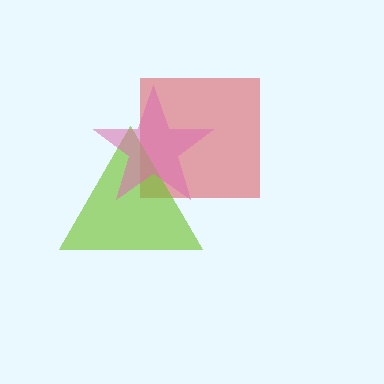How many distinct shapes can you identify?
There are 3 distinct shapes: a red square, a lime triangle, a pink star.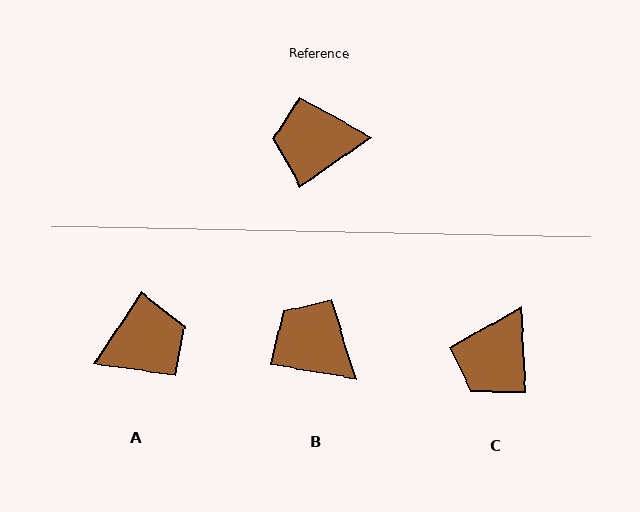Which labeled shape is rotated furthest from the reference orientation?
A, about 158 degrees away.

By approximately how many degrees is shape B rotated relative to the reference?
Approximately 44 degrees clockwise.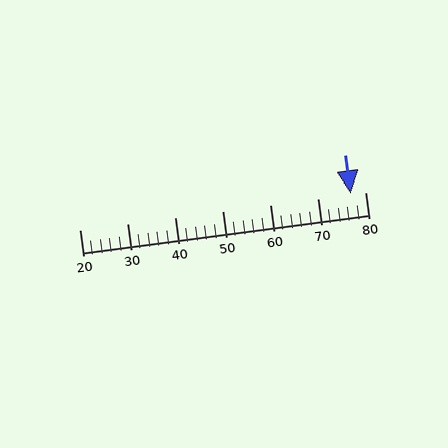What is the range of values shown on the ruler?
The ruler shows values from 20 to 80.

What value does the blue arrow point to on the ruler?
The blue arrow points to approximately 77.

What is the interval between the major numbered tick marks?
The major tick marks are spaced 10 units apart.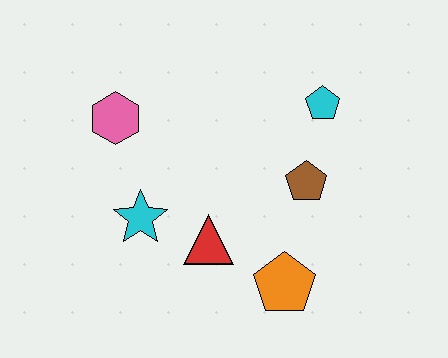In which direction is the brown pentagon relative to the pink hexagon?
The brown pentagon is to the right of the pink hexagon.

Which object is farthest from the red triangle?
The cyan pentagon is farthest from the red triangle.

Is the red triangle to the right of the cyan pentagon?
No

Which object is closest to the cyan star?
The red triangle is closest to the cyan star.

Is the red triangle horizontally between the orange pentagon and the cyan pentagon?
No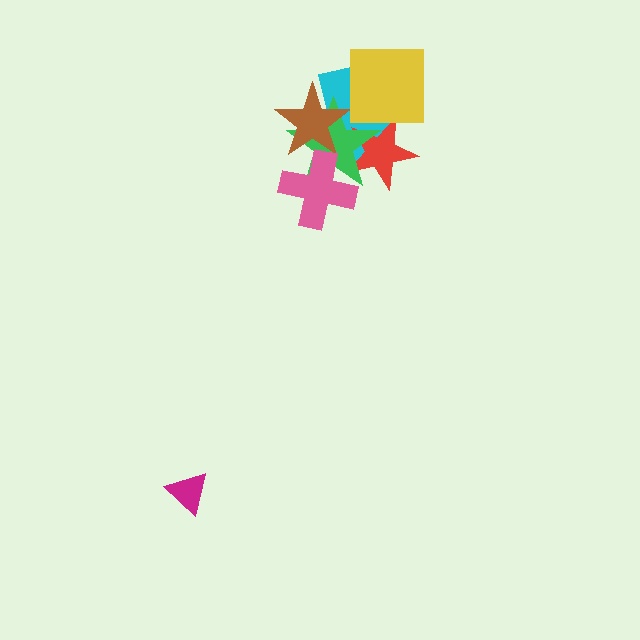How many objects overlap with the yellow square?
2 objects overlap with the yellow square.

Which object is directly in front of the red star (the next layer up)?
The green star is directly in front of the red star.